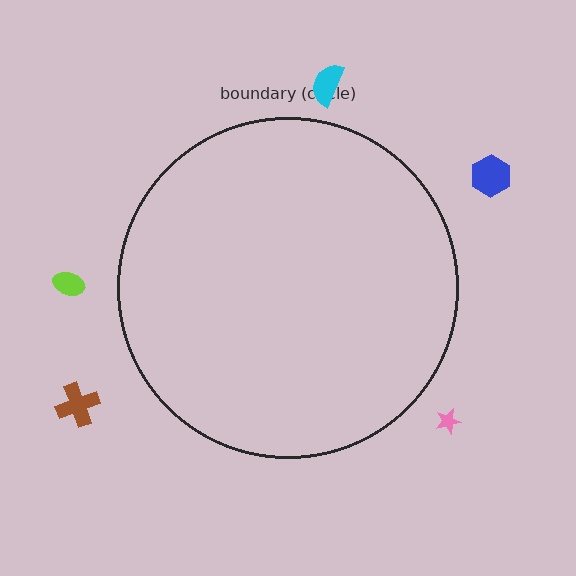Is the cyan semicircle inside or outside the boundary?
Outside.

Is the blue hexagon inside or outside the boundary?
Outside.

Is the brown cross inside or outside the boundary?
Outside.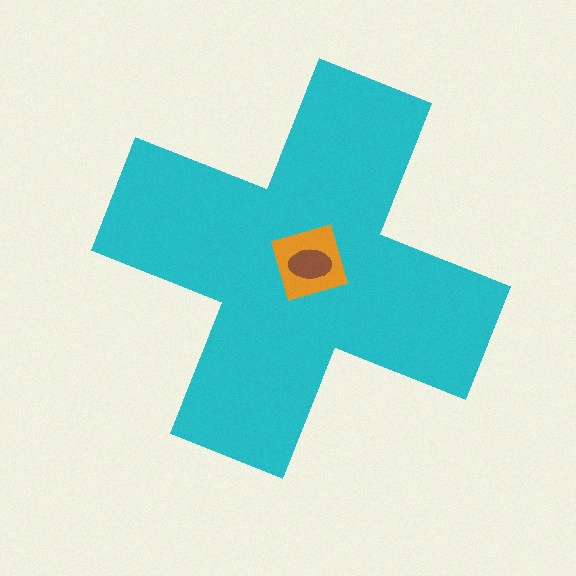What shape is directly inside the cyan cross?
The orange diamond.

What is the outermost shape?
The cyan cross.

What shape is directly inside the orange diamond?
The brown ellipse.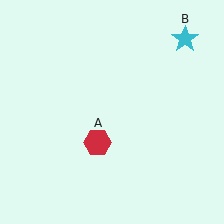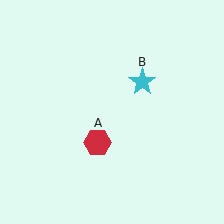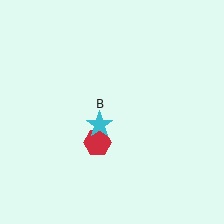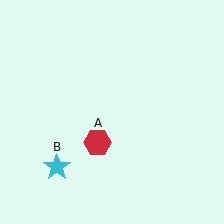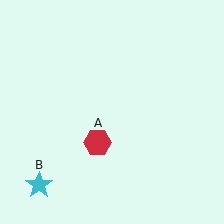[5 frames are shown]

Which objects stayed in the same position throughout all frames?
Red hexagon (object A) remained stationary.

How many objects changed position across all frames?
1 object changed position: cyan star (object B).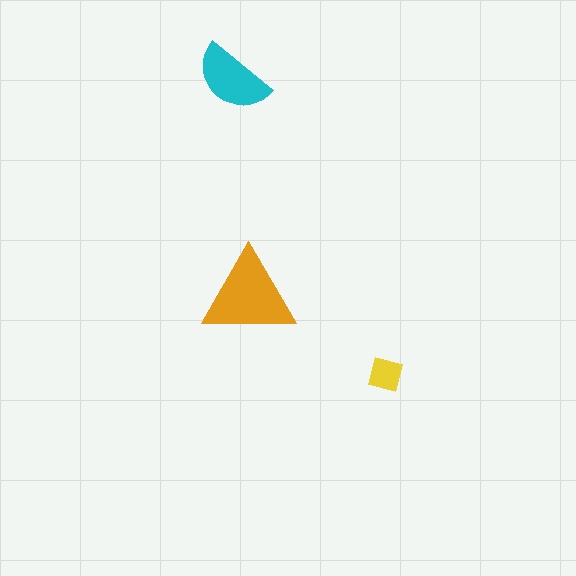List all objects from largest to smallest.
The orange triangle, the cyan semicircle, the yellow square.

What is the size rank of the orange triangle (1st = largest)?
1st.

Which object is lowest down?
The yellow square is bottommost.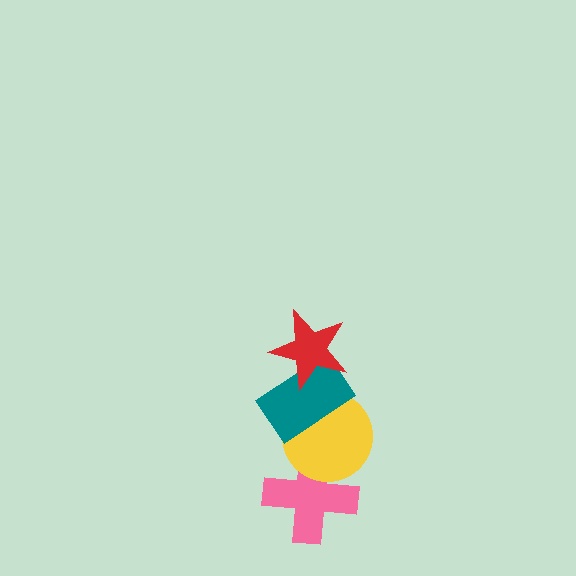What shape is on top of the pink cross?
The yellow circle is on top of the pink cross.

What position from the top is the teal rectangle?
The teal rectangle is 2nd from the top.